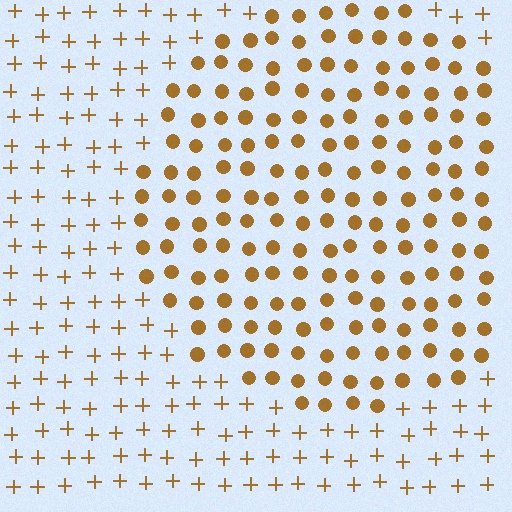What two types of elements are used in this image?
The image uses circles inside the circle region and plus signs outside it.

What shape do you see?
I see a circle.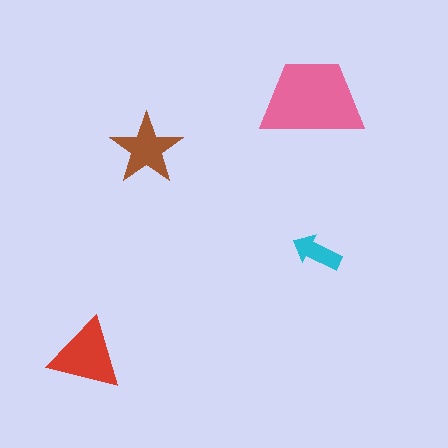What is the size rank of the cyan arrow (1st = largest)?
4th.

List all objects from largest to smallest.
The pink trapezoid, the red triangle, the brown star, the cyan arrow.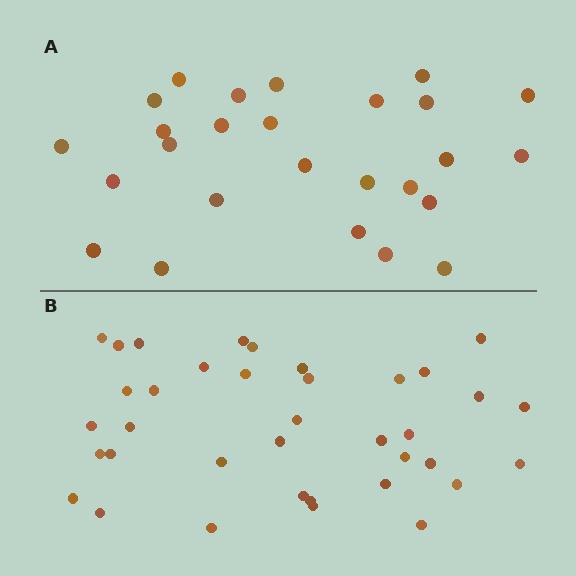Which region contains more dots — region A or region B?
Region B (the bottom region) has more dots.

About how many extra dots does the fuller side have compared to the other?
Region B has roughly 12 or so more dots than region A.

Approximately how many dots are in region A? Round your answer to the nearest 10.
About 30 dots. (The exact count is 26, which rounds to 30.)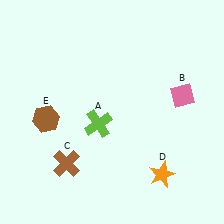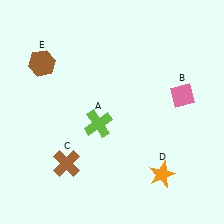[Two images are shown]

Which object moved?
The brown hexagon (E) moved up.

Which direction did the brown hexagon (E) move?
The brown hexagon (E) moved up.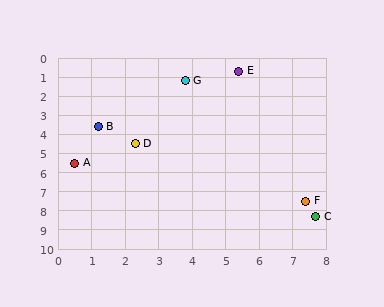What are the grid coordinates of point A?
Point A is at approximately (0.5, 5.5).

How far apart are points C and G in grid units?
Points C and G are about 8.1 grid units apart.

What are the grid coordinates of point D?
Point D is at approximately (2.3, 4.5).